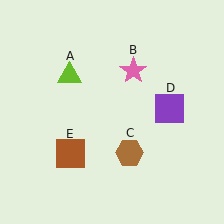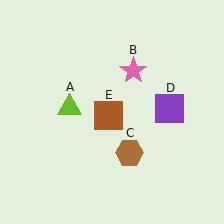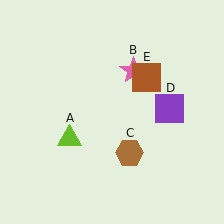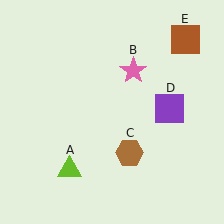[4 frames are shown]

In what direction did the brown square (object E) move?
The brown square (object E) moved up and to the right.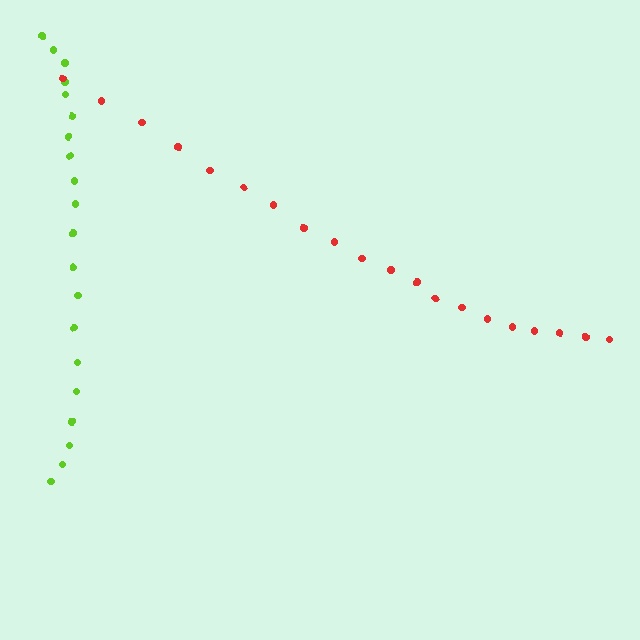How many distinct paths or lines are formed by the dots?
There are 2 distinct paths.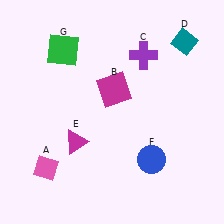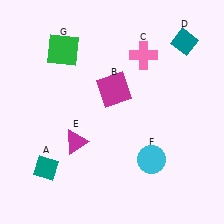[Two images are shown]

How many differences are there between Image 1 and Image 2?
There are 3 differences between the two images.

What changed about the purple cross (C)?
In Image 1, C is purple. In Image 2, it changed to pink.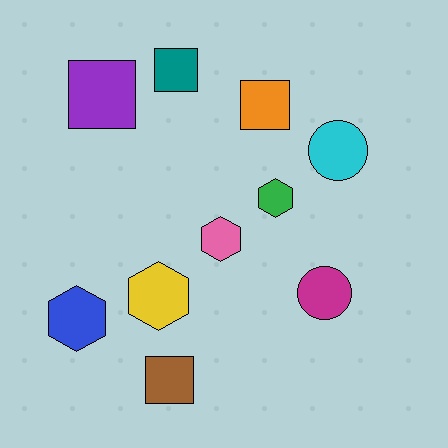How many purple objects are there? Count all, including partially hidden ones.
There is 1 purple object.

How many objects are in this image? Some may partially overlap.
There are 10 objects.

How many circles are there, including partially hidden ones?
There are 2 circles.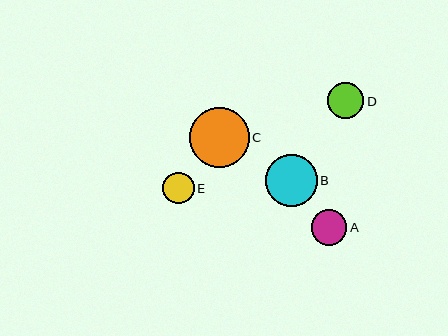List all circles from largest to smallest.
From largest to smallest: C, B, D, A, E.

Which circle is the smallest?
Circle E is the smallest with a size of approximately 31 pixels.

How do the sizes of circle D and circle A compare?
Circle D and circle A are approximately the same size.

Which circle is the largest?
Circle C is the largest with a size of approximately 60 pixels.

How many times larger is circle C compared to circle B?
Circle C is approximately 1.2 times the size of circle B.